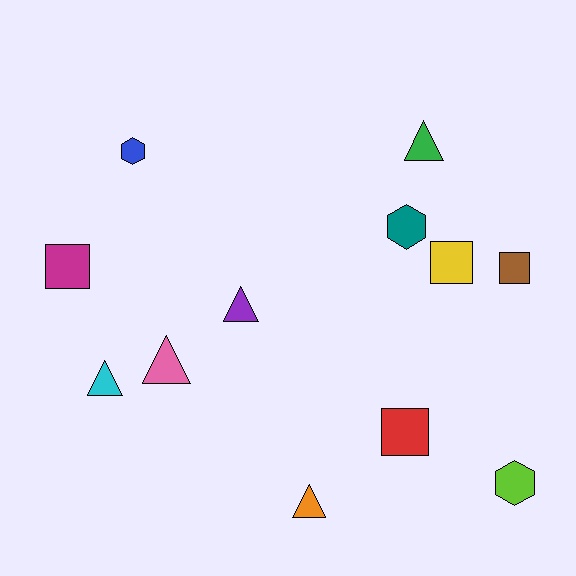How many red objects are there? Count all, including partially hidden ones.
There is 1 red object.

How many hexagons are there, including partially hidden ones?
There are 3 hexagons.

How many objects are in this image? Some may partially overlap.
There are 12 objects.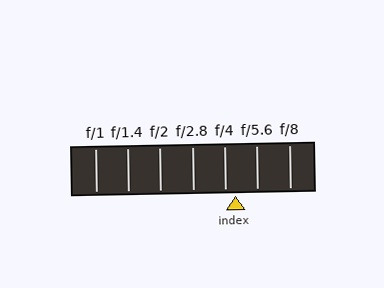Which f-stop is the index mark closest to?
The index mark is closest to f/4.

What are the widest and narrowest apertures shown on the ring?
The widest aperture shown is f/1 and the narrowest is f/8.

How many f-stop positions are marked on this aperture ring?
There are 7 f-stop positions marked.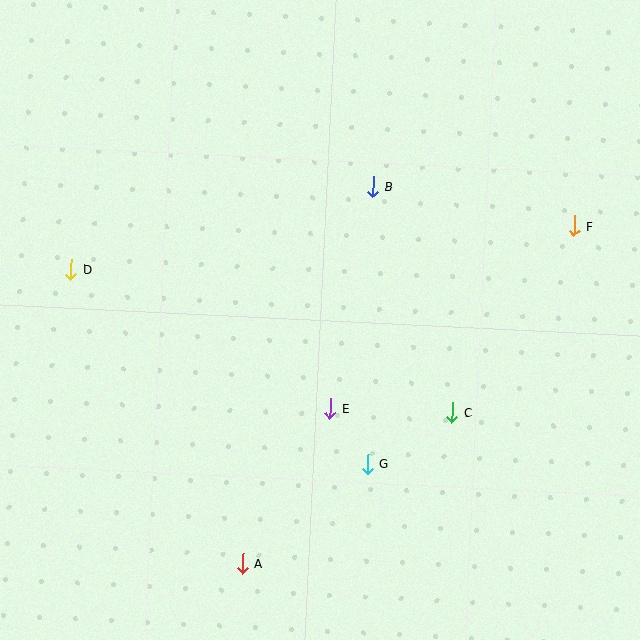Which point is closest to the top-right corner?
Point F is closest to the top-right corner.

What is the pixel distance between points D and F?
The distance between D and F is 505 pixels.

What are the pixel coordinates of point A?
Point A is at (242, 563).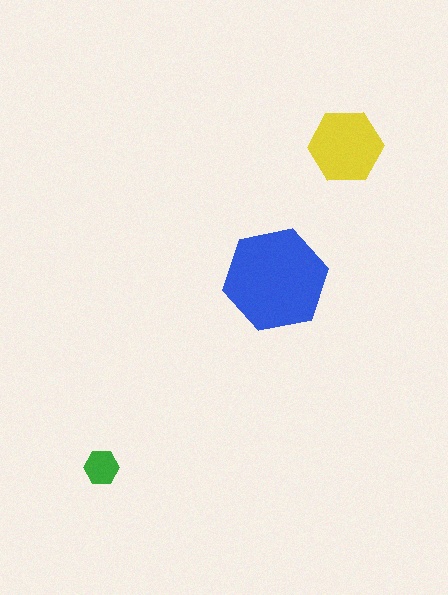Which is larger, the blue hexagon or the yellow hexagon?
The blue one.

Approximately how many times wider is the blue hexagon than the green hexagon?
About 3 times wider.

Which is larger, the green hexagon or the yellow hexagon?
The yellow one.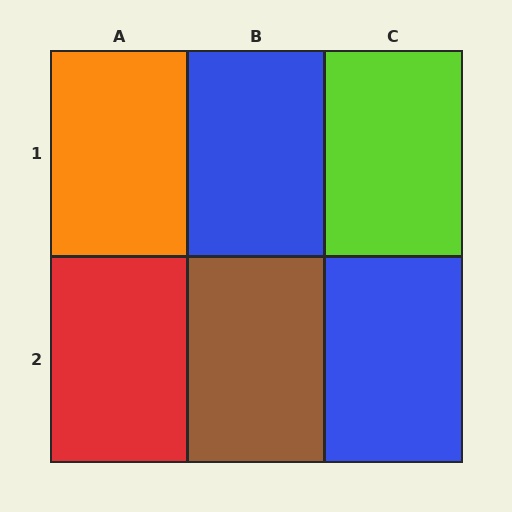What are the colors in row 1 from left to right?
Orange, blue, lime.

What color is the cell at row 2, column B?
Brown.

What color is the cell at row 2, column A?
Red.